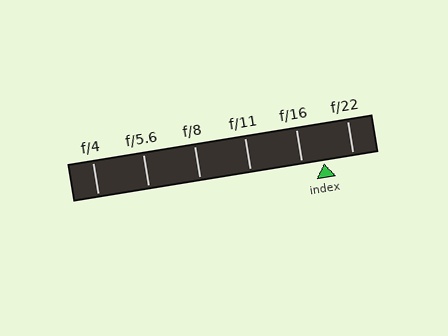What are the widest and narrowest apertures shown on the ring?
The widest aperture shown is f/4 and the narrowest is f/22.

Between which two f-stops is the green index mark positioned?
The index mark is between f/16 and f/22.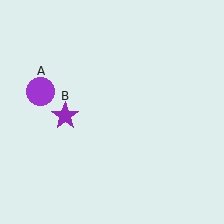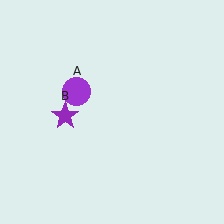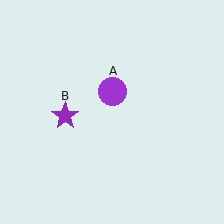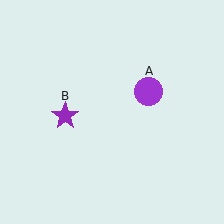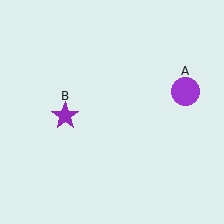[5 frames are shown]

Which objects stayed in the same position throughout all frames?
Purple star (object B) remained stationary.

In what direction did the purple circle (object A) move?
The purple circle (object A) moved right.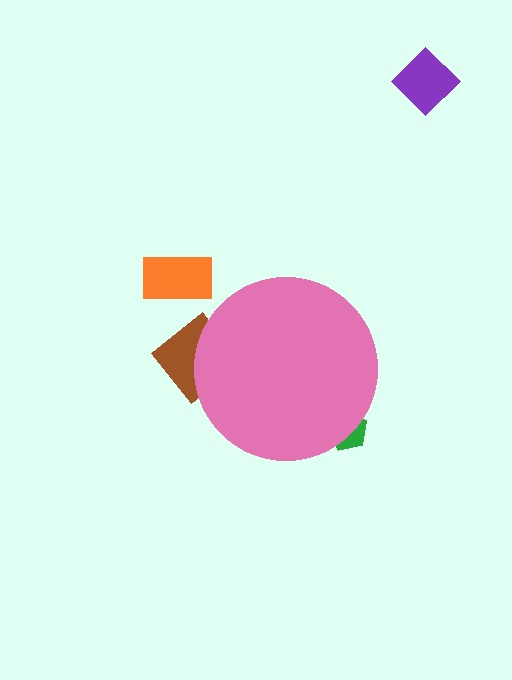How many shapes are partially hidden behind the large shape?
2 shapes are partially hidden.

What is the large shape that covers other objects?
A pink circle.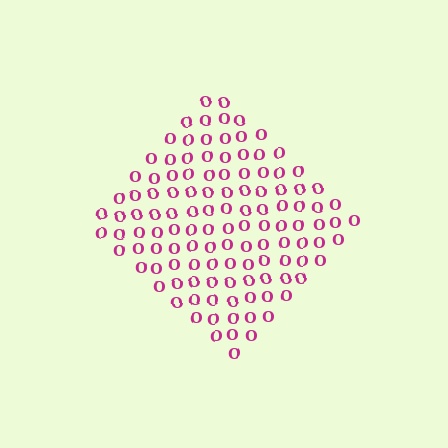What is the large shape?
The large shape is a diamond.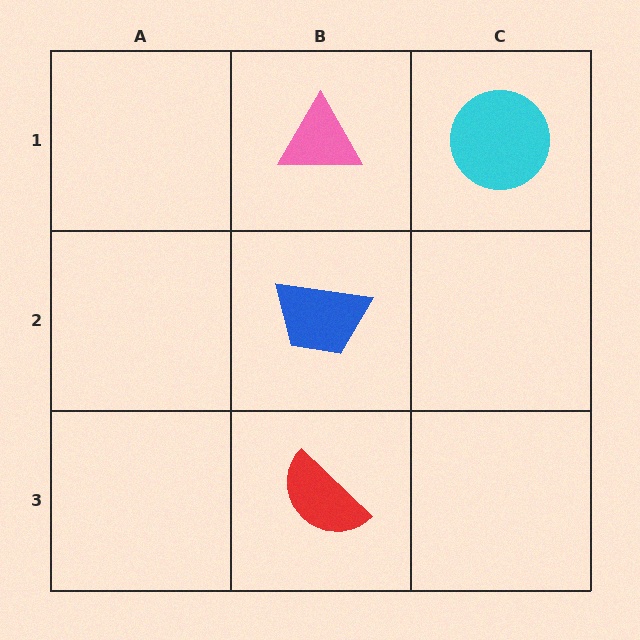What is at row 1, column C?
A cyan circle.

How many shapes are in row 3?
1 shape.